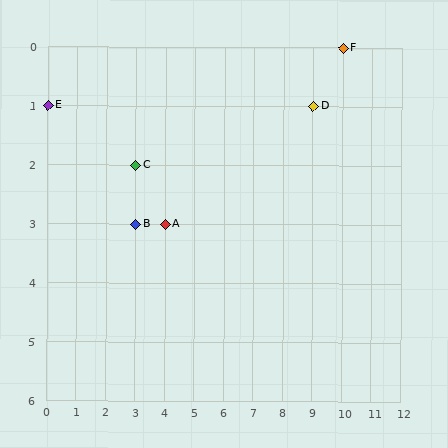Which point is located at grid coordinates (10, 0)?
Point F is at (10, 0).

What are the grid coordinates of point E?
Point E is at grid coordinates (0, 1).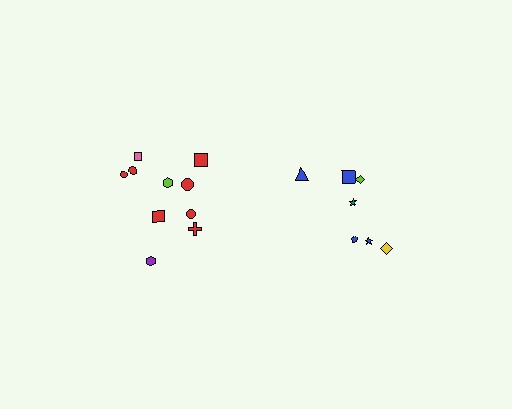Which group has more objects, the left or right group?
The left group.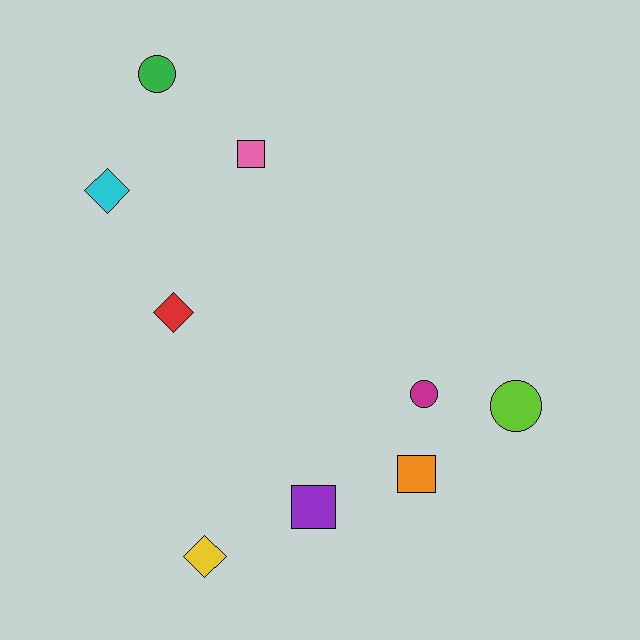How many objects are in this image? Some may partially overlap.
There are 9 objects.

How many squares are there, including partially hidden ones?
There are 3 squares.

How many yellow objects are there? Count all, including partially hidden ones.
There is 1 yellow object.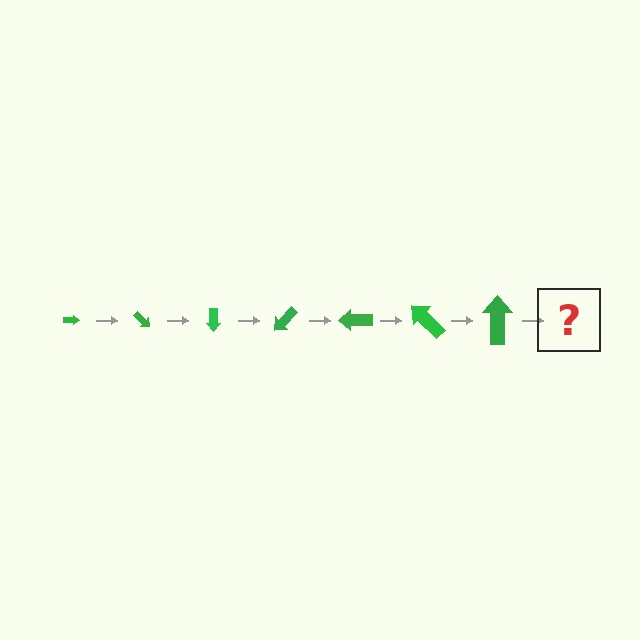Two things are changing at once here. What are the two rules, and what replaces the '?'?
The two rules are that the arrow grows larger each step and it rotates 45 degrees each step. The '?' should be an arrow, larger than the previous one and rotated 315 degrees from the start.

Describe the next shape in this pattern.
It should be an arrow, larger than the previous one and rotated 315 degrees from the start.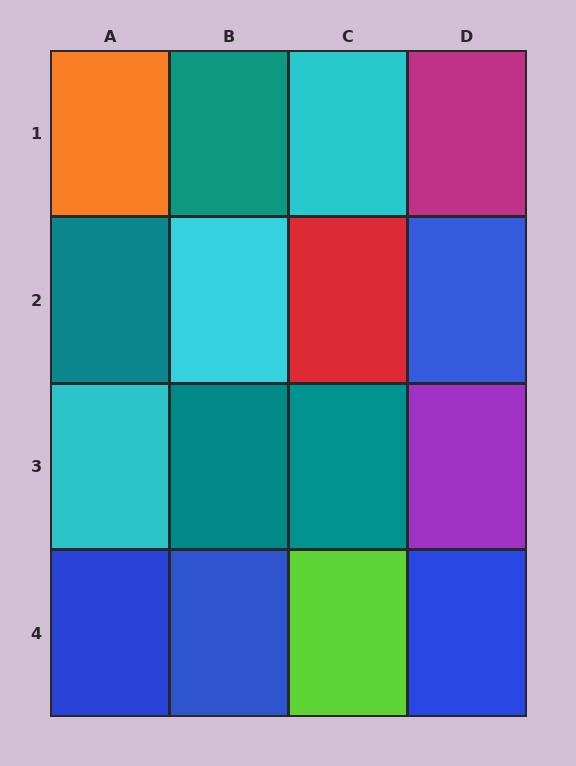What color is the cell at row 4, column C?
Lime.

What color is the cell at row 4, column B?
Blue.